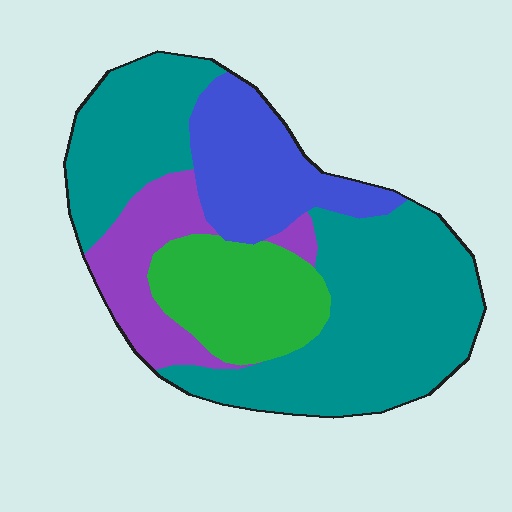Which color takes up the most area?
Teal, at roughly 50%.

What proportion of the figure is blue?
Blue covers around 20% of the figure.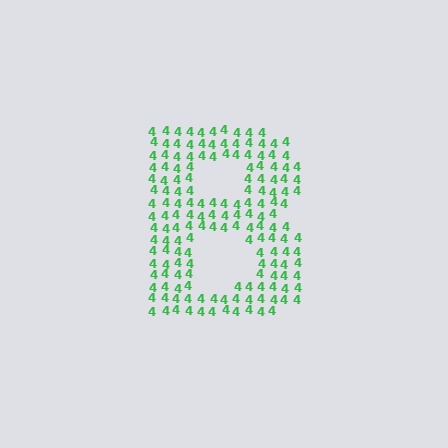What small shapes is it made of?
It is made of small digit 4's.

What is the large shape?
The large shape is the letter B.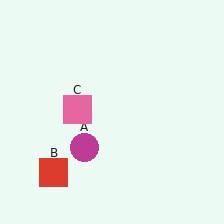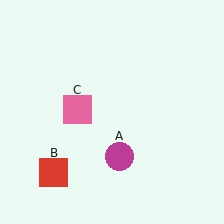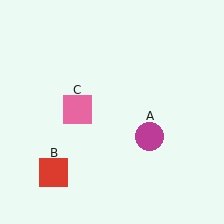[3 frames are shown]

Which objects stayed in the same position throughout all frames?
Red square (object B) and pink square (object C) remained stationary.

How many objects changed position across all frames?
1 object changed position: magenta circle (object A).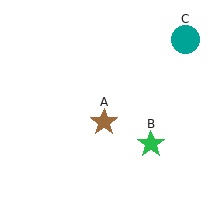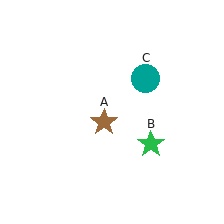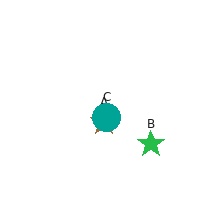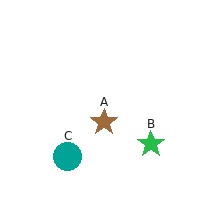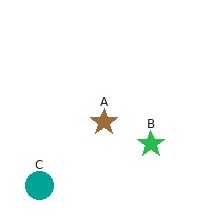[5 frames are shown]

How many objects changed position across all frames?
1 object changed position: teal circle (object C).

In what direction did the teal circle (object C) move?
The teal circle (object C) moved down and to the left.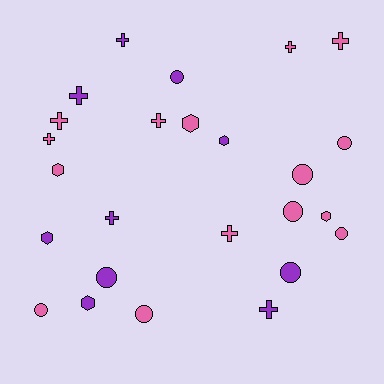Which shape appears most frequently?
Cross, with 10 objects.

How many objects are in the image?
There are 25 objects.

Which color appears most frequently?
Pink, with 15 objects.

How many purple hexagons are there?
There are 3 purple hexagons.